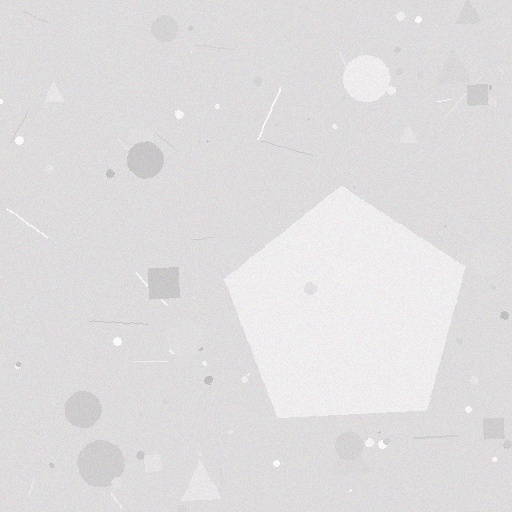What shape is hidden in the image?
A pentagon is hidden in the image.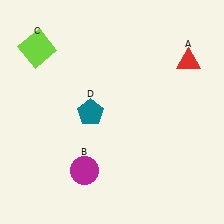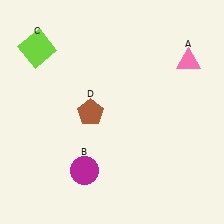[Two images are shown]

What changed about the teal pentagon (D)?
In Image 1, D is teal. In Image 2, it changed to brown.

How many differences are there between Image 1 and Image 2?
There are 2 differences between the two images.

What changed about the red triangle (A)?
In Image 1, A is red. In Image 2, it changed to pink.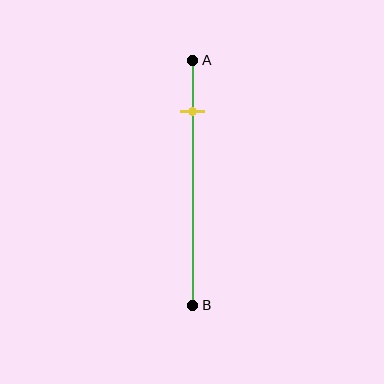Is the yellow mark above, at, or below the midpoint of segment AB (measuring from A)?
The yellow mark is above the midpoint of segment AB.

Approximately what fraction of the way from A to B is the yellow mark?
The yellow mark is approximately 20% of the way from A to B.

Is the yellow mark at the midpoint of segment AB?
No, the mark is at about 20% from A, not at the 50% midpoint.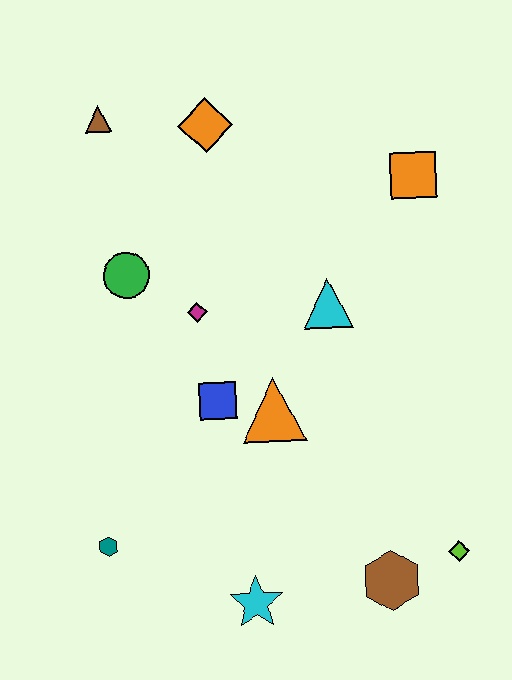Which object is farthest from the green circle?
The lime diamond is farthest from the green circle.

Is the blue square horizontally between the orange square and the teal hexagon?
Yes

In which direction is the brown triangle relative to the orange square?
The brown triangle is to the left of the orange square.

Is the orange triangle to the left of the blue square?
No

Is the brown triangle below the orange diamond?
No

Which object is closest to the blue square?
The orange triangle is closest to the blue square.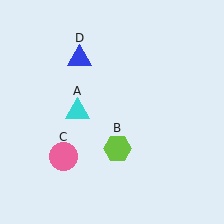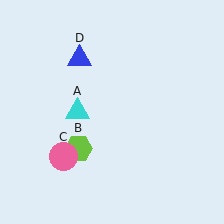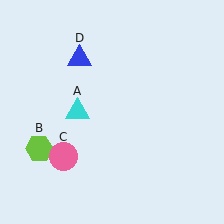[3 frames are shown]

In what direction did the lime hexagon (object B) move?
The lime hexagon (object B) moved left.